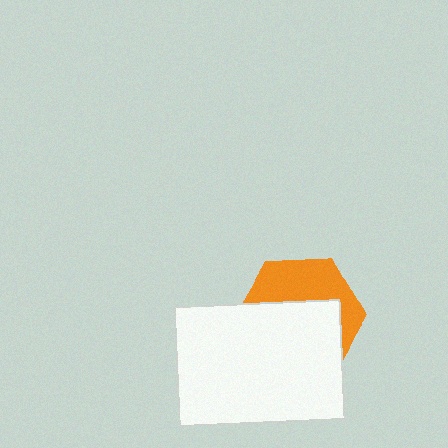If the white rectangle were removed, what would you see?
You would see the complete orange hexagon.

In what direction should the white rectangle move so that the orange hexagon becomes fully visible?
The white rectangle should move down. That is the shortest direction to clear the overlap and leave the orange hexagon fully visible.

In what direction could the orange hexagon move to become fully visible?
The orange hexagon could move up. That would shift it out from behind the white rectangle entirely.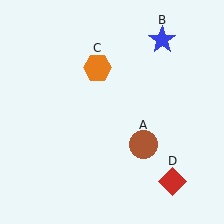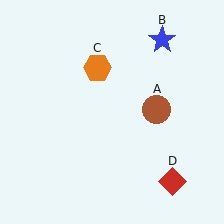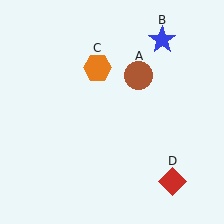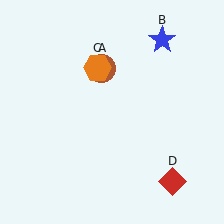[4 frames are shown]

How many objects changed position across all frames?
1 object changed position: brown circle (object A).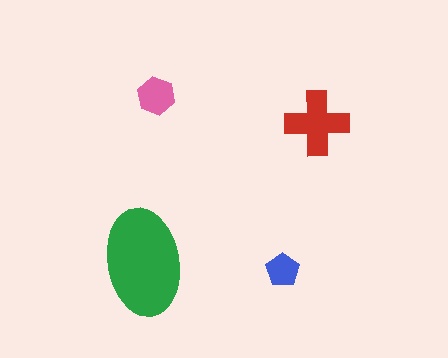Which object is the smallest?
The blue pentagon.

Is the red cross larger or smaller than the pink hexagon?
Larger.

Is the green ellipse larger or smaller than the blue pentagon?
Larger.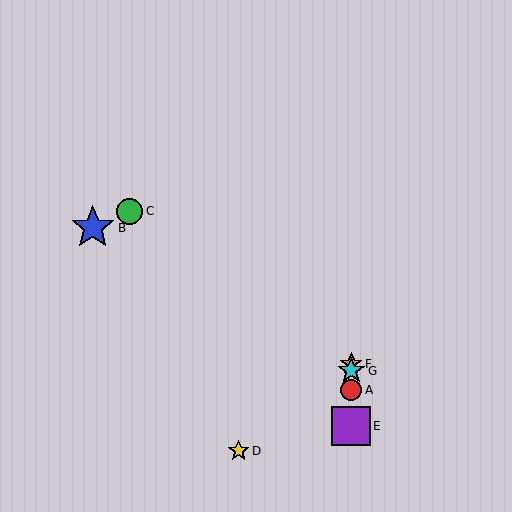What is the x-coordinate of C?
Object C is at x≈130.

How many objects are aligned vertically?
4 objects (A, E, F, G) are aligned vertically.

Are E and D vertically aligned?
No, E is at x≈351 and D is at x≈239.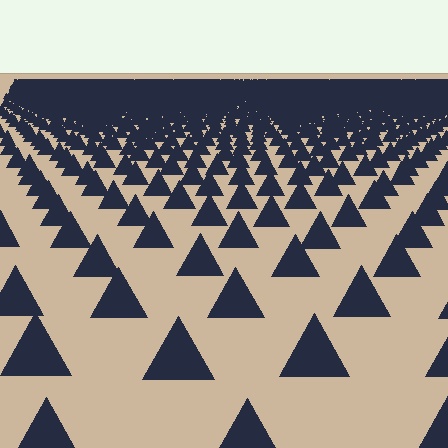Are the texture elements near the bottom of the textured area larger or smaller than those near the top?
Larger. Near the bottom, elements are closer to the viewer and appear at a bigger on-screen size.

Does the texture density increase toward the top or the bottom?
Density increases toward the top.